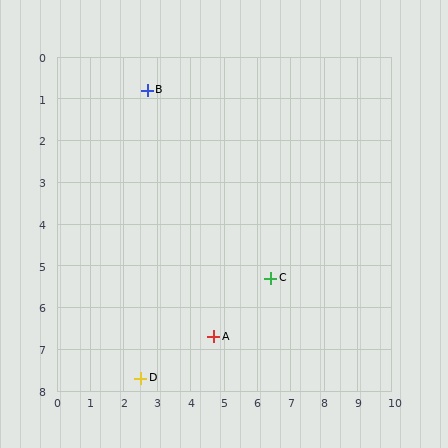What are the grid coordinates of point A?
Point A is at approximately (4.7, 6.7).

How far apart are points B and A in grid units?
Points B and A are about 6.2 grid units apart.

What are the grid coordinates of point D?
Point D is at approximately (2.5, 7.7).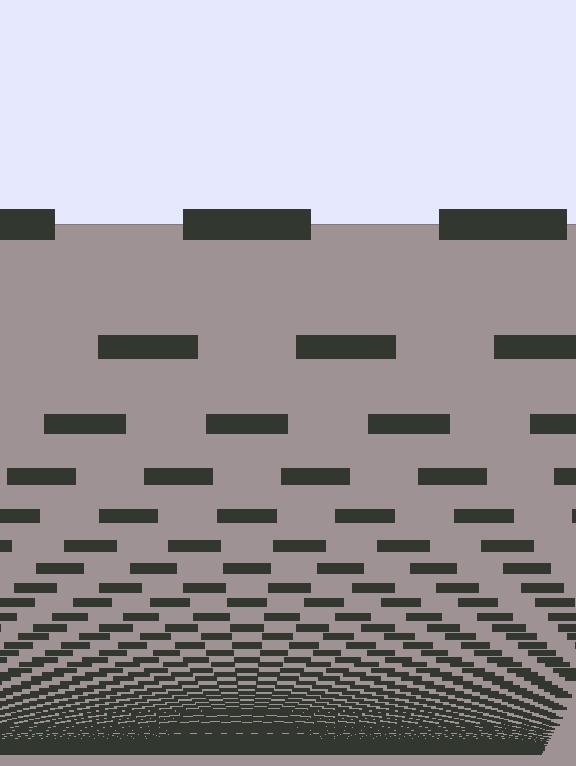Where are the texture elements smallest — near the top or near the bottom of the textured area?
Near the bottom.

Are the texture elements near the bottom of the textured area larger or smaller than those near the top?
Smaller. The gradient is inverted — elements near the bottom are smaller and denser.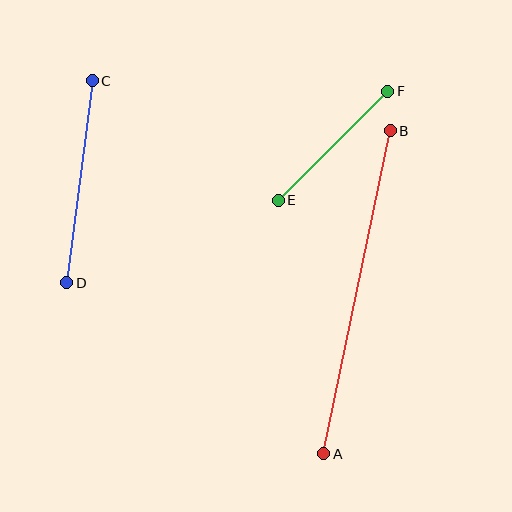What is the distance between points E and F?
The distance is approximately 154 pixels.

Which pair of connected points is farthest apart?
Points A and B are farthest apart.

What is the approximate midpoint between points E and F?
The midpoint is at approximately (333, 146) pixels.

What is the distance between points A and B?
The distance is approximately 330 pixels.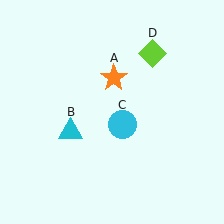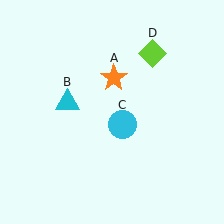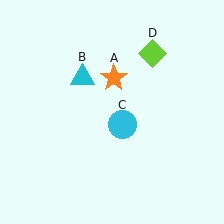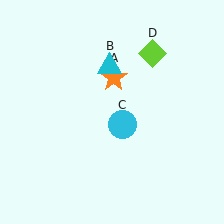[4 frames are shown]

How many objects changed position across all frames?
1 object changed position: cyan triangle (object B).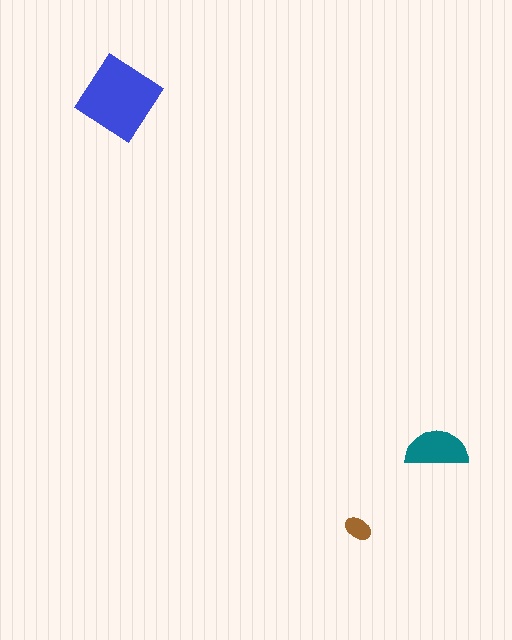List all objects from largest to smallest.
The blue diamond, the teal semicircle, the brown ellipse.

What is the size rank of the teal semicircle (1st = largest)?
2nd.